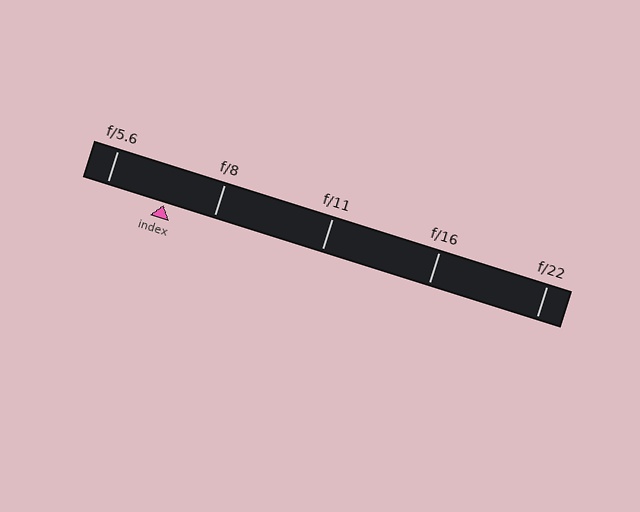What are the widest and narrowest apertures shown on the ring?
The widest aperture shown is f/5.6 and the narrowest is f/22.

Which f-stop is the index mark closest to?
The index mark is closest to f/8.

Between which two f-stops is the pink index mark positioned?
The index mark is between f/5.6 and f/8.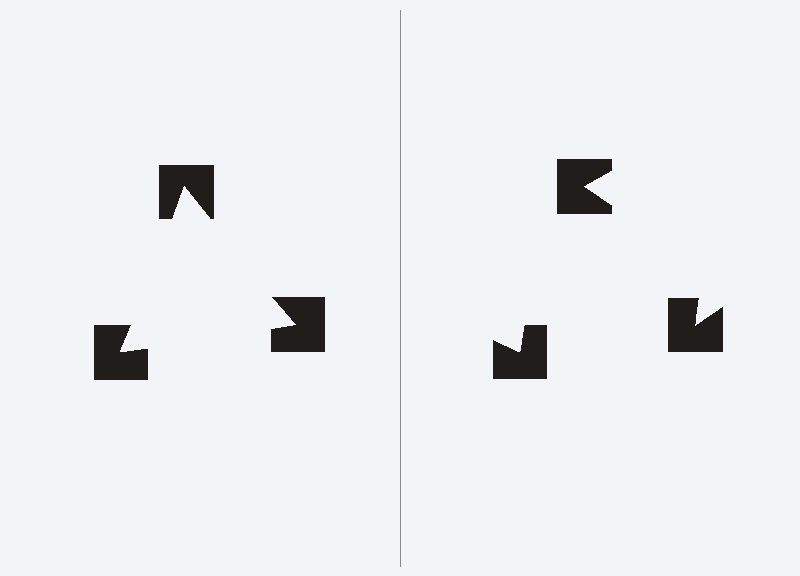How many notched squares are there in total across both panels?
6 — 3 on each side.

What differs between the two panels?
The notched squares are positioned identically on both sides; only the wedge orientations differ. On the left they align to a triangle; on the right they are misaligned.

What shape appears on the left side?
An illusory triangle.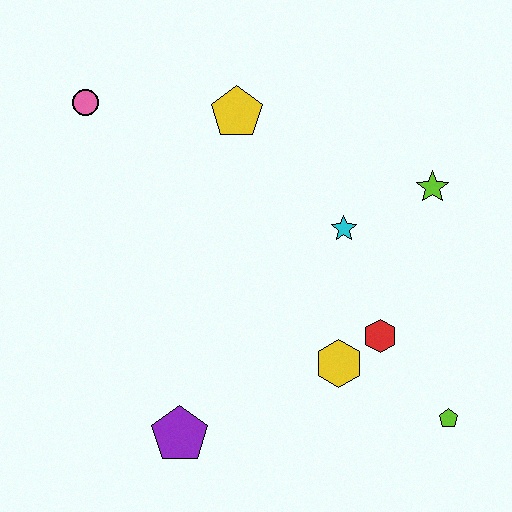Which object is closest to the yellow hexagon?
The red hexagon is closest to the yellow hexagon.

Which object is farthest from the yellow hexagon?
The pink circle is farthest from the yellow hexagon.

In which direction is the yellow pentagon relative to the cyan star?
The yellow pentagon is above the cyan star.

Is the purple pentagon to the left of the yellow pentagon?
Yes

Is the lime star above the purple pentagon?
Yes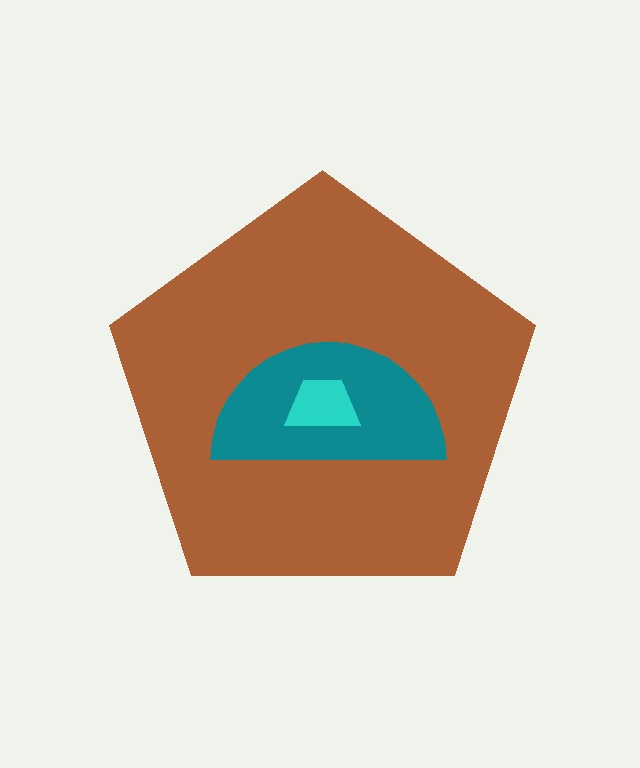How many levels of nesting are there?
3.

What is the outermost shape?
The brown pentagon.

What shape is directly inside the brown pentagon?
The teal semicircle.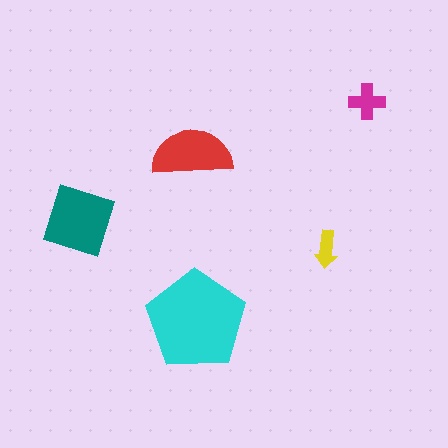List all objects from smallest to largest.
The yellow arrow, the magenta cross, the red semicircle, the teal diamond, the cyan pentagon.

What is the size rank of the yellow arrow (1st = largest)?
5th.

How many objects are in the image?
There are 5 objects in the image.